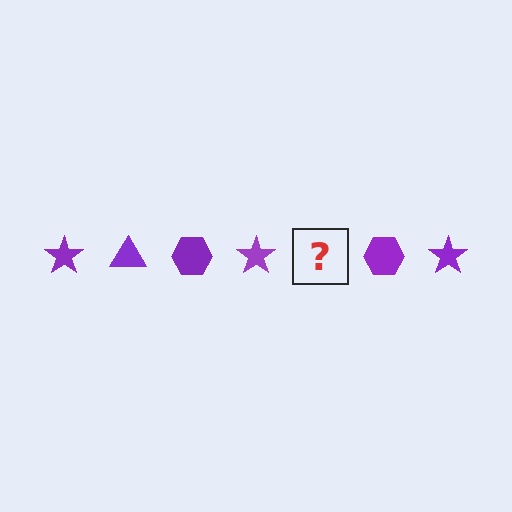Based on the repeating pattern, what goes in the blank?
The blank should be a purple triangle.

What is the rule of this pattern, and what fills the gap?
The rule is that the pattern cycles through star, triangle, hexagon shapes in purple. The gap should be filled with a purple triangle.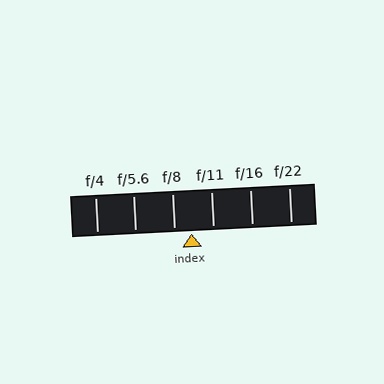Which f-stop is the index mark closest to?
The index mark is closest to f/8.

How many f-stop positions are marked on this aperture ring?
There are 6 f-stop positions marked.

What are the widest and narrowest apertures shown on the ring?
The widest aperture shown is f/4 and the narrowest is f/22.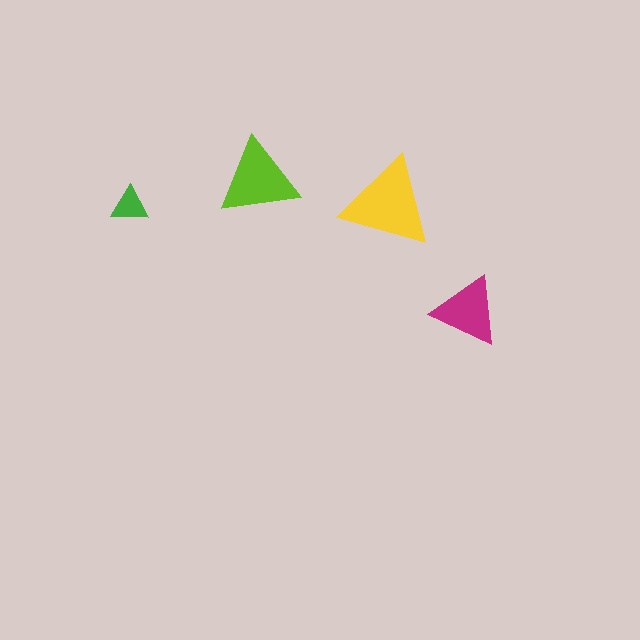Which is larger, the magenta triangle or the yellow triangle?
The yellow one.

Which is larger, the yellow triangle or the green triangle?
The yellow one.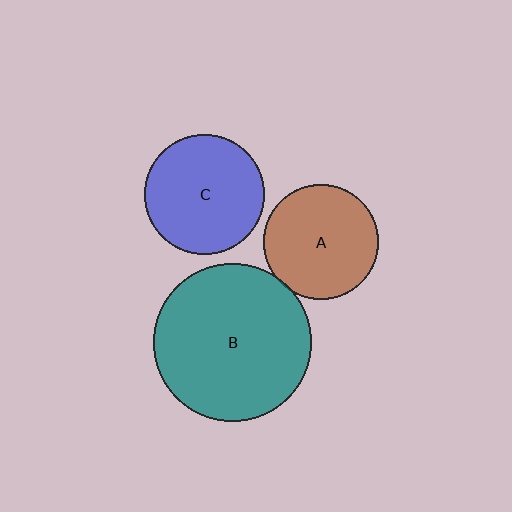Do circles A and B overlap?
Yes.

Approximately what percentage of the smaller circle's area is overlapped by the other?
Approximately 5%.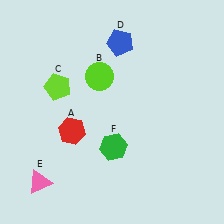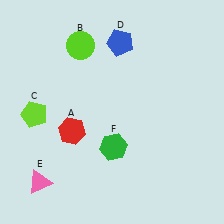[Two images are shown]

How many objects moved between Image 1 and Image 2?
2 objects moved between the two images.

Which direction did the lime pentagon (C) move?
The lime pentagon (C) moved down.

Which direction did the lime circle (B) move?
The lime circle (B) moved up.